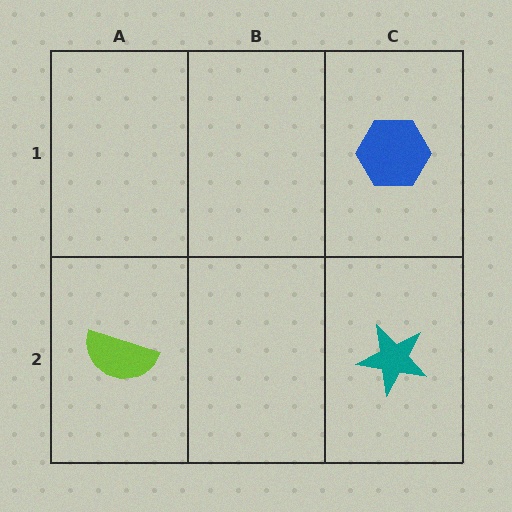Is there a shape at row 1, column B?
No, that cell is empty.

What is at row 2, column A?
A lime semicircle.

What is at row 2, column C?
A teal star.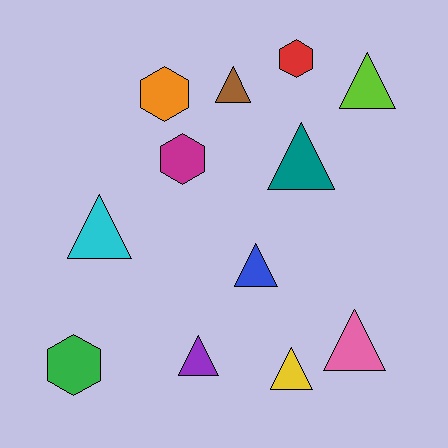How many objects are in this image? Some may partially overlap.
There are 12 objects.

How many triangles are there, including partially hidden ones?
There are 8 triangles.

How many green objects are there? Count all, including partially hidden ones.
There is 1 green object.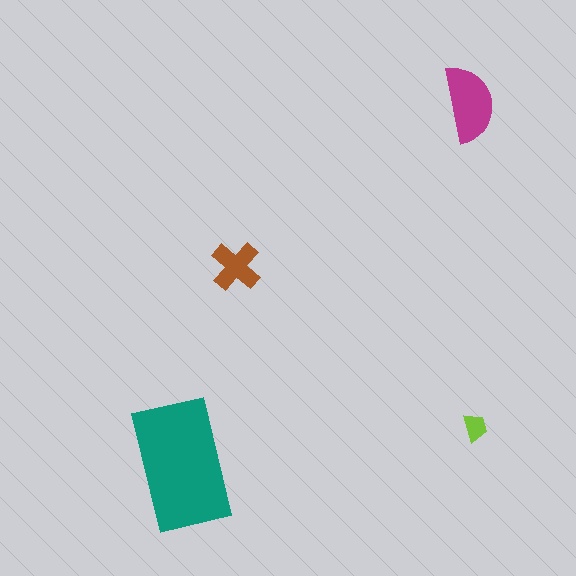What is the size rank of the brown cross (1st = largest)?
3rd.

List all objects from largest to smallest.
The teal rectangle, the magenta semicircle, the brown cross, the lime trapezoid.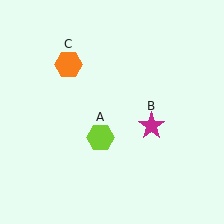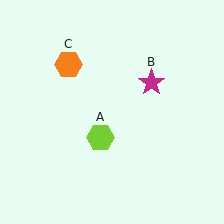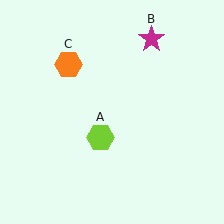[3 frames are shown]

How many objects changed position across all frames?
1 object changed position: magenta star (object B).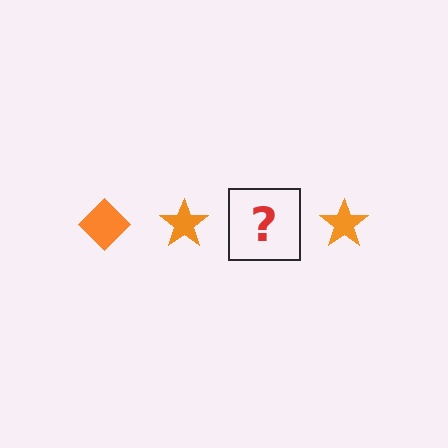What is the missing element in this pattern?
The missing element is an orange diamond.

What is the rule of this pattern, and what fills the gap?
The rule is that the pattern cycles through diamond, star shapes in orange. The gap should be filled with an orange diamond.